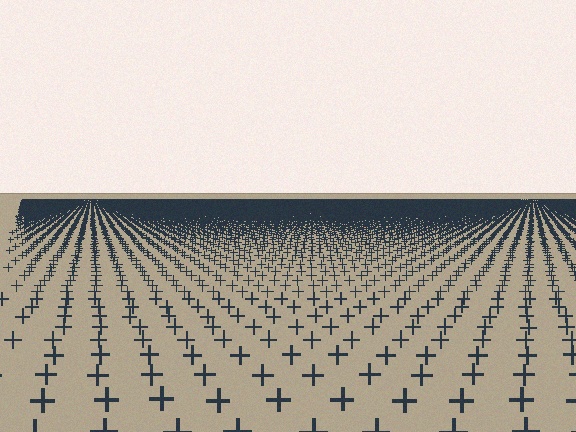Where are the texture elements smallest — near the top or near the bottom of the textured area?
Near the top.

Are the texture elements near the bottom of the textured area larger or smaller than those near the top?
Larger. Near the bottom, elements are closer to the viewer and appear at a bigger on-screen size.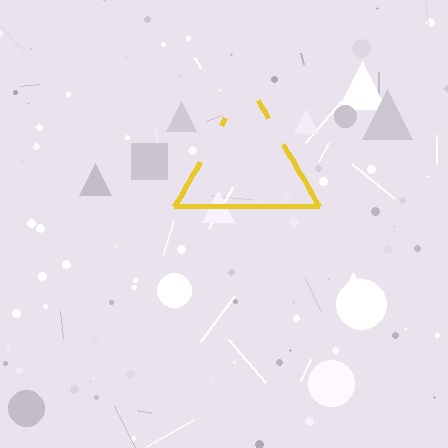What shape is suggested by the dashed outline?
The dashed outline suggests a triangle.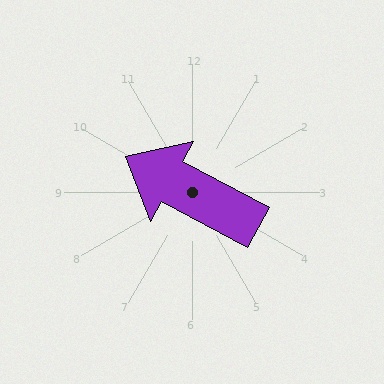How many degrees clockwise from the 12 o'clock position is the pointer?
Approximately 298 degrees.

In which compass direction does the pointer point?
Northwest.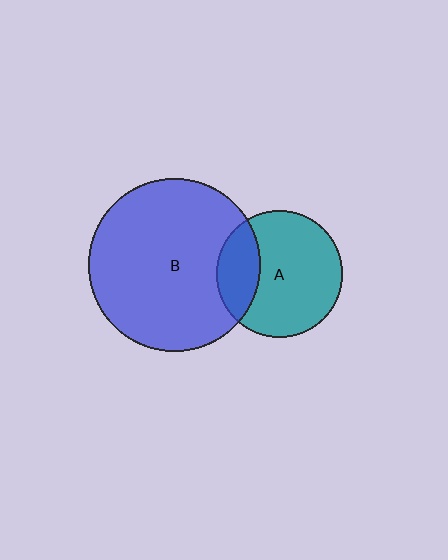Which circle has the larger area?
Circle B (blue).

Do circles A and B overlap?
Yes.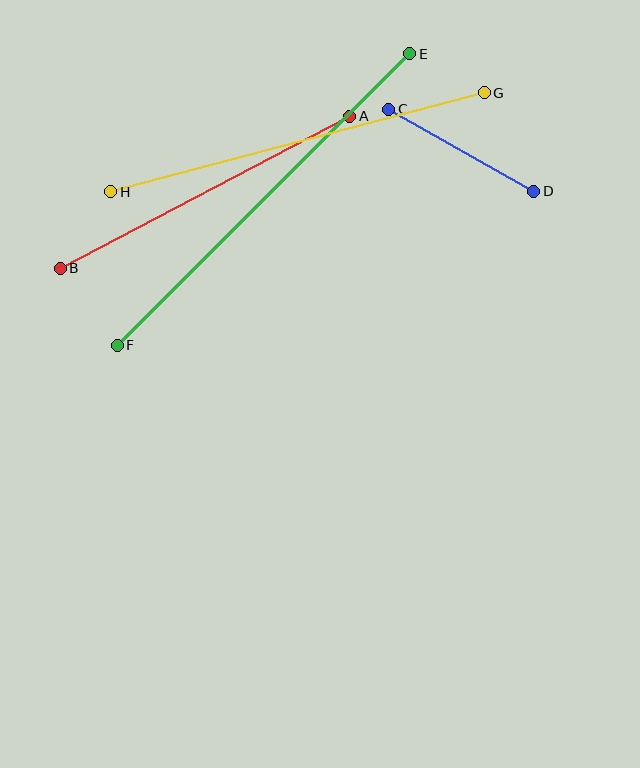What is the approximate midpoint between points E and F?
The midpoint is at approximately (263, 200) pixels.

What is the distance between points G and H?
The distance is approximately 386 pixels.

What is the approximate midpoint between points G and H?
The midpoint is at approximately (297, 142) pixels.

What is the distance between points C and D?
The distance is approximately 167 pixels.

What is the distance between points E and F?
The distance is approximately 413 pixels.